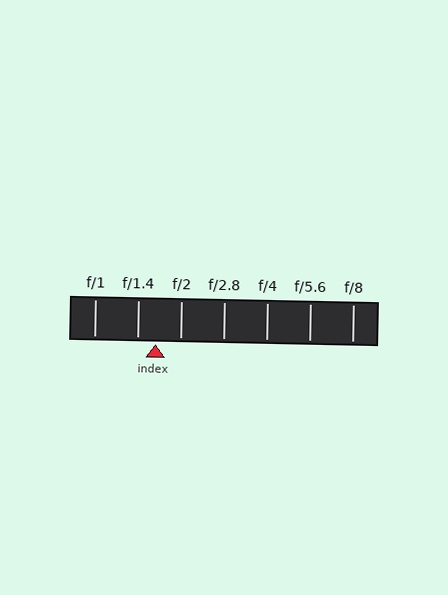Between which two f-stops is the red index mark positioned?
The index mark is between f/1.4 and f/2.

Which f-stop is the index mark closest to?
The index mark is closest to f/1.4.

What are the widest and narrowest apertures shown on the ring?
The widest aperture shown is f/1 and the narrowest is f/8.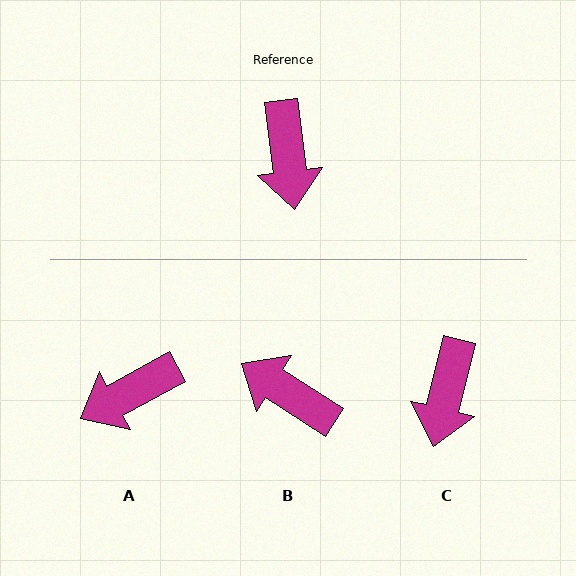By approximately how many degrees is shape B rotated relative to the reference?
Approximately 129 degrees clockwise.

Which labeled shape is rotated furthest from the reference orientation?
B, about 129 degrees away.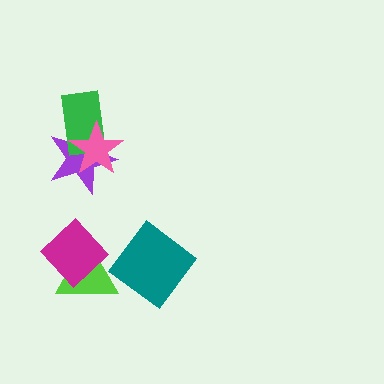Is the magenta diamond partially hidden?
No, no other shape covers it.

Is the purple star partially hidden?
Yes, it is partially covered by another shape.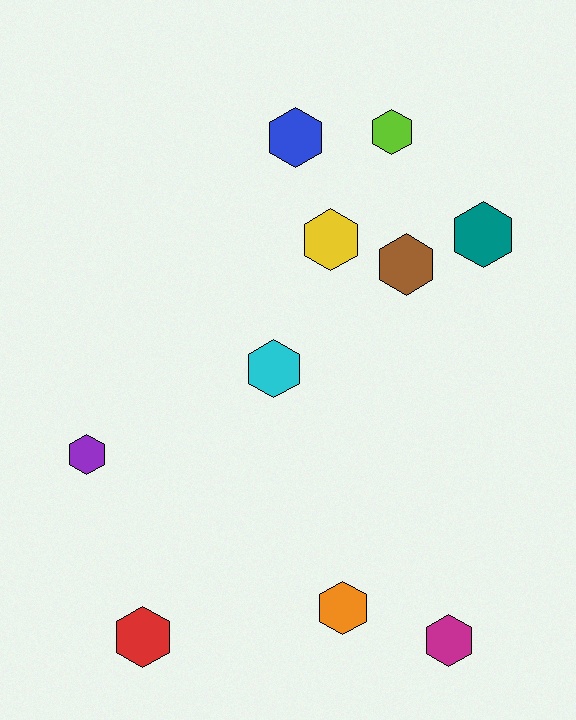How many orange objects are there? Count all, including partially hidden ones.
There is 1 orange object.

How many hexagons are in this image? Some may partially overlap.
There are 10 hexagons.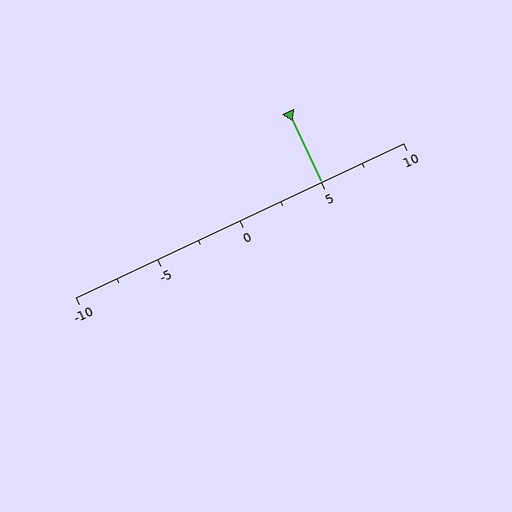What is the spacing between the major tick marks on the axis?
The major ticks are spaced 5 apart.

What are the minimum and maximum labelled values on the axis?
The axis runs from -10 to 10.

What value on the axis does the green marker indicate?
The marker indicates approximately 5.